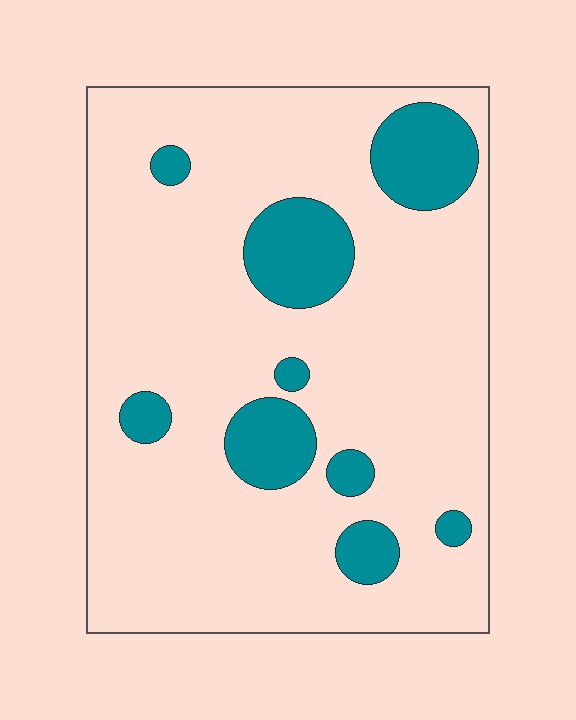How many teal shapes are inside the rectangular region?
9.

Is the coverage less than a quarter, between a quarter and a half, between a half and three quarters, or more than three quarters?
Less than a quarter.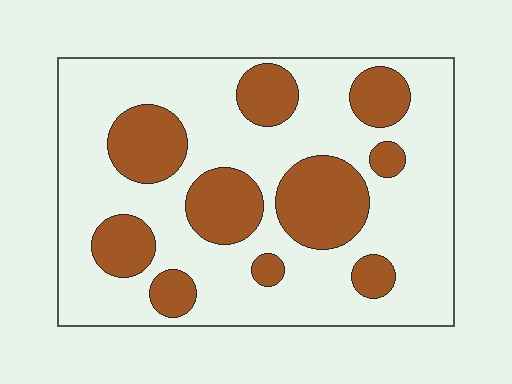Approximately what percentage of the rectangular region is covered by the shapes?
Approximately 30%.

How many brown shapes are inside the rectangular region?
10.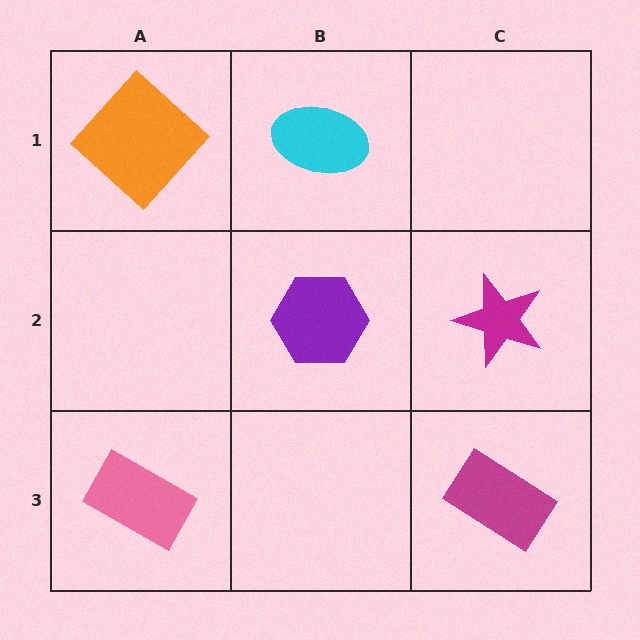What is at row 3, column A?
A pink rectangle.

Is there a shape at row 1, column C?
No, that cell is empty.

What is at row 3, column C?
A magenta rectangle.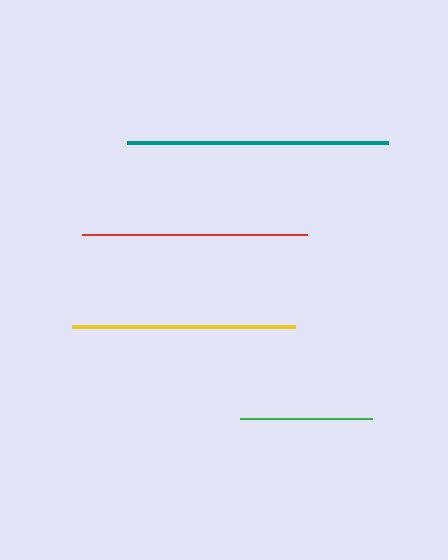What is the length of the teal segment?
The teal segment is approximately 261 pixels long.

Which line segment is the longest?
The teal line is the longest at approximately 261 pixels.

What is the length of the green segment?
The green segment is approximately 131 pixels long.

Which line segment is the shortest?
The green line is the shortest at approximately 131 pixels.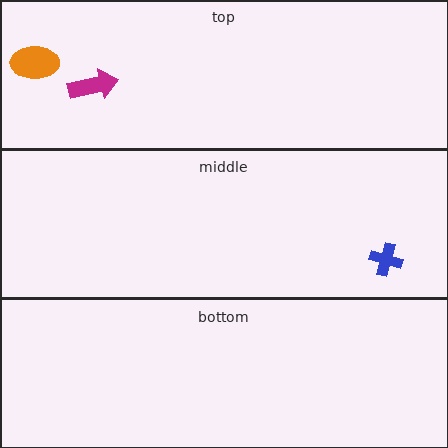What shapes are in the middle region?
The blue cross.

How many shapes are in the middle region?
1.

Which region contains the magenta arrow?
The top region.